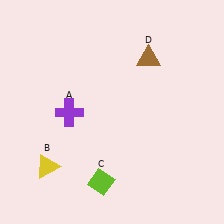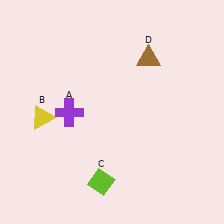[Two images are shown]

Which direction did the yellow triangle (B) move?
The yellow triangle (B) moved up.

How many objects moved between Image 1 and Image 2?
1 object moved between the two images.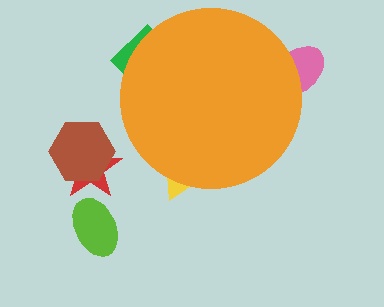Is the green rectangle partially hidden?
Yes, the green rectangle is partially hidden behind the orange circle.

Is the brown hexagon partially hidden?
No, the brown hexagon is fully visible.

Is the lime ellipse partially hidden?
No, the lime ellipse is fully visible.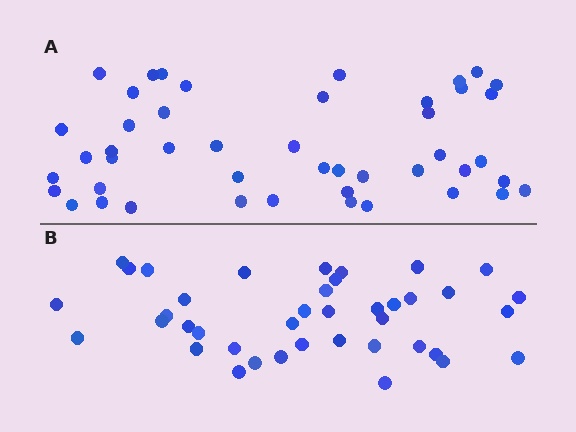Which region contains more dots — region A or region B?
Region A (the top region) has more dots.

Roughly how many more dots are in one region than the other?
Region A has about 6 more dots than region B.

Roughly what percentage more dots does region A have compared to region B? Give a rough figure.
About 15% more.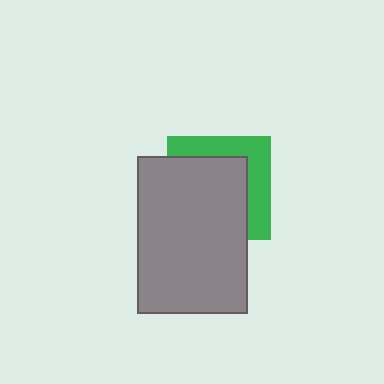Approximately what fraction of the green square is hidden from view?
Roughly 62% of the green square is hidden behind the gray rectangle.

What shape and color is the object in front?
The object in front is a gray rectangle.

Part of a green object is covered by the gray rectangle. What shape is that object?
It is a square.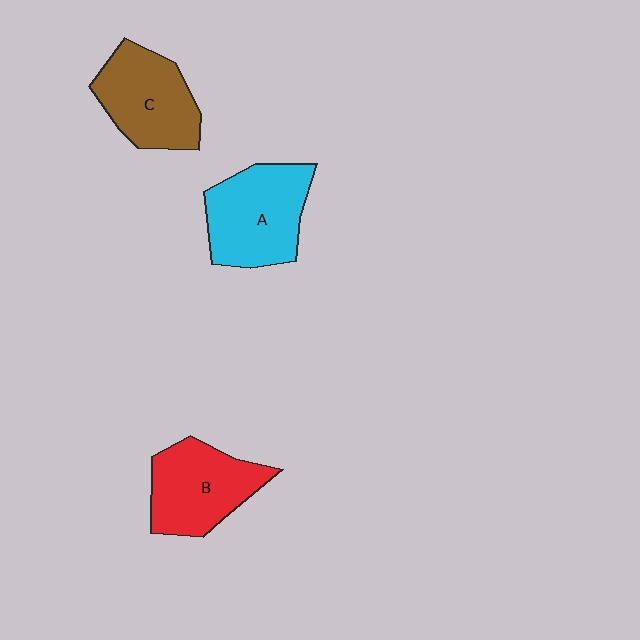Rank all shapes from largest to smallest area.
From largest to smallest: A (cyan), B (red), C (brown).